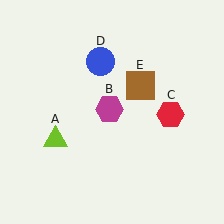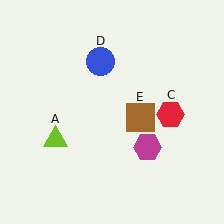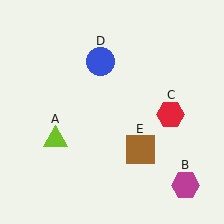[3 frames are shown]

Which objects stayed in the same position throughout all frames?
Lime triangle (object A) and red hexagon (object C) and blue circle (object D) remained stationary.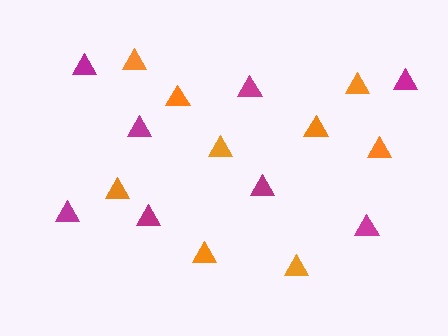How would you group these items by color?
There are 2 groups: one group of orange triangles (9) and one group of magenta triangles (8).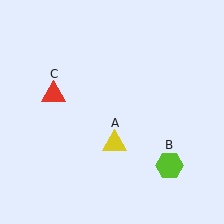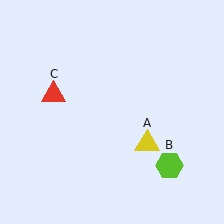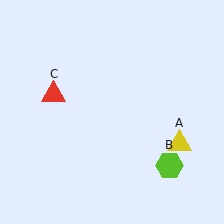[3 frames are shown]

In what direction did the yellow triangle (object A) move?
The yellow triangle (object A) moved right.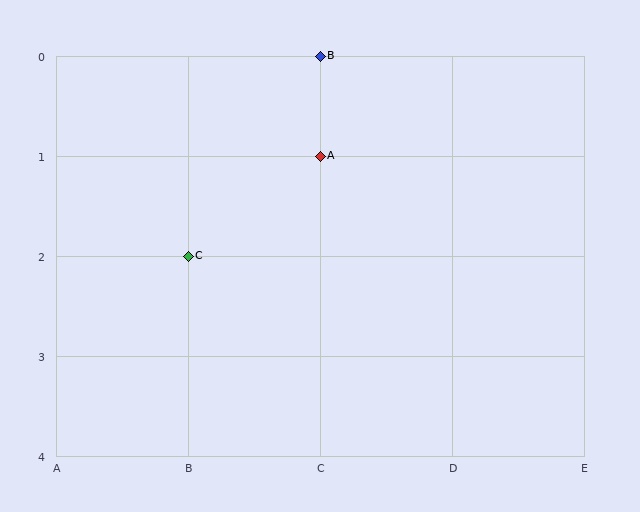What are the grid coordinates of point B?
Point B is at grid coordinates (C, 0).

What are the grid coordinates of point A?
Point A is at grid coordinates (C, 1).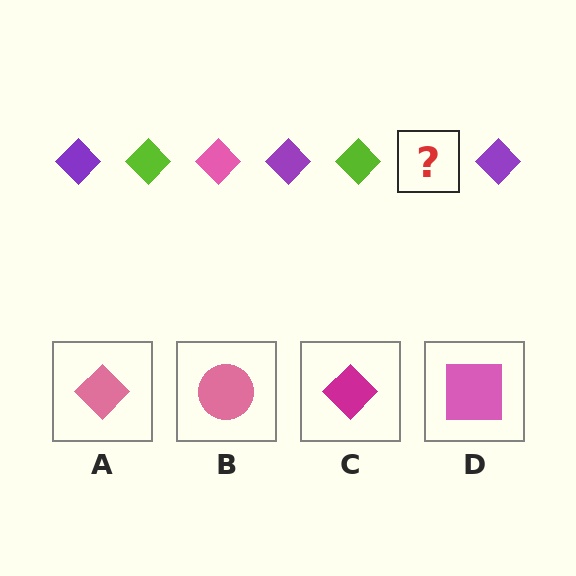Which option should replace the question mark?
Option A.